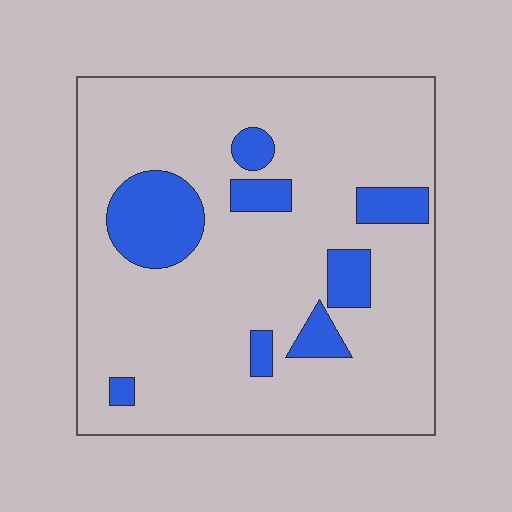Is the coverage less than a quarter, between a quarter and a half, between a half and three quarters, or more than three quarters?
Less than a quarter.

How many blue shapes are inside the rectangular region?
8.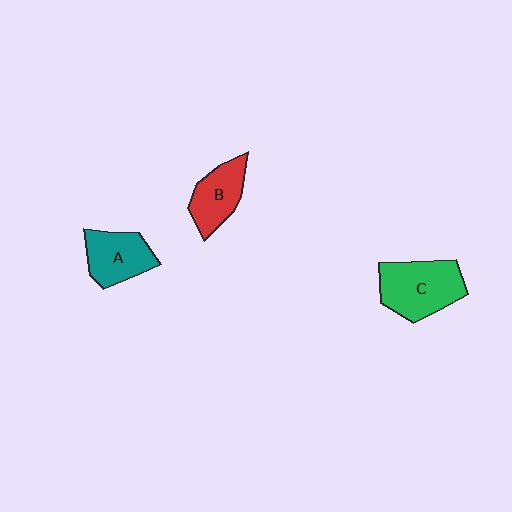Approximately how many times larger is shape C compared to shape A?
Approximately 1.4 times.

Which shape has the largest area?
Shape C (green).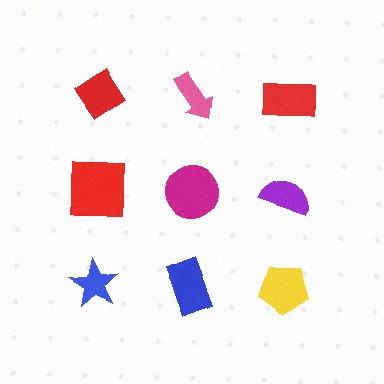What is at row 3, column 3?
A yellow pentagon.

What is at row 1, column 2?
A pink arrow.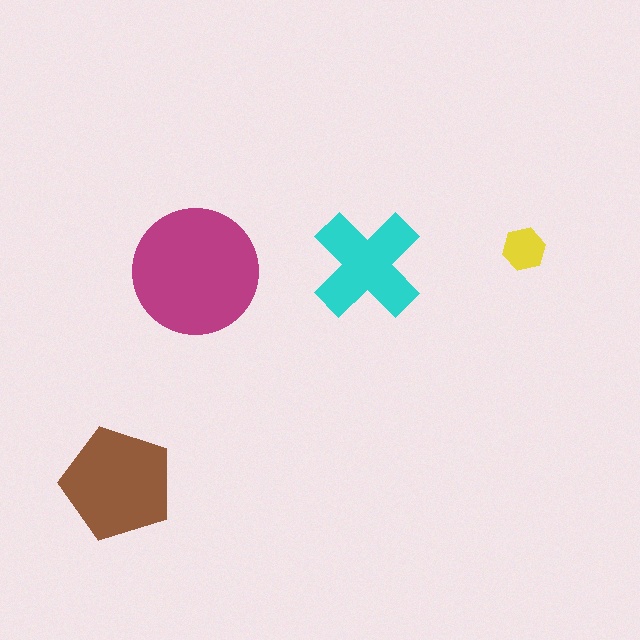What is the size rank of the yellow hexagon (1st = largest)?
4th.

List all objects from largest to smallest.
The magenta circle, the brown pentagon, the cyan cross, the yellow hexagon.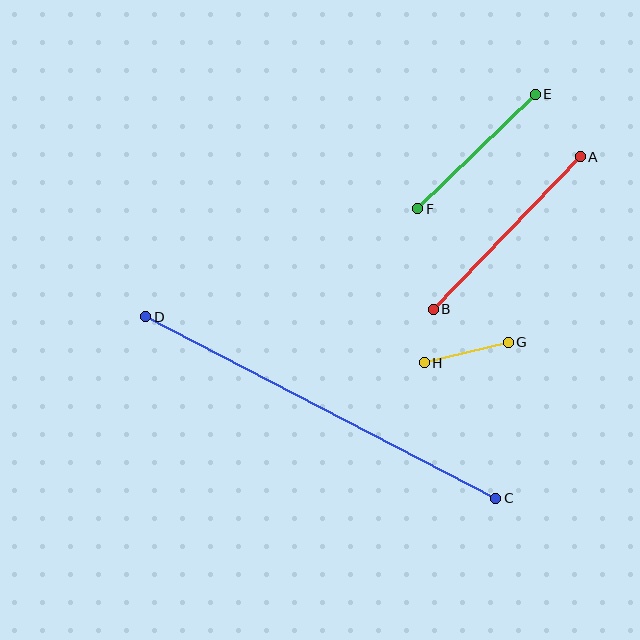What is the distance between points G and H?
The distance is approximately 87 pixels.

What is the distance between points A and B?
The distance is approximately 211 pixels.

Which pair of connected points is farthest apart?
Points C and D are farthest apart.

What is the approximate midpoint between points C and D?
The midpoint is at approximately (321, 407) pixels.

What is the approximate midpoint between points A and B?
The midpoint is at approximately (507, 233) pixels.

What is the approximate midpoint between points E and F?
The midpoint is at approximately (476, 151) pixels.